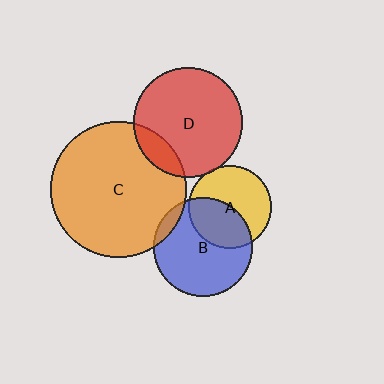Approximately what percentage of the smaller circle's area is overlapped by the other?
Approximately 45%.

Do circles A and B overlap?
Yes.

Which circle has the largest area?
Circle C (orange).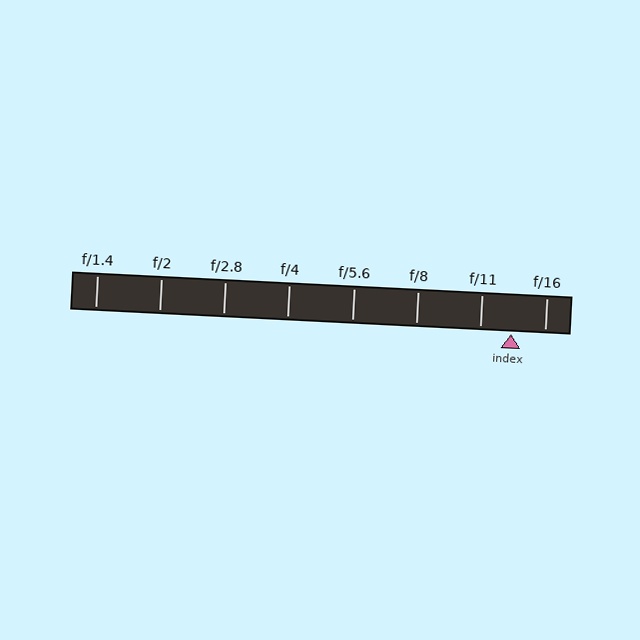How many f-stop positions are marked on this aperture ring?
There are 8 f-stop positions marked.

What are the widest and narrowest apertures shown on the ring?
The widest aperture shown is f/1.4 and the narrowest is f/16.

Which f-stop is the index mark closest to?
The index mark is closest to f/11.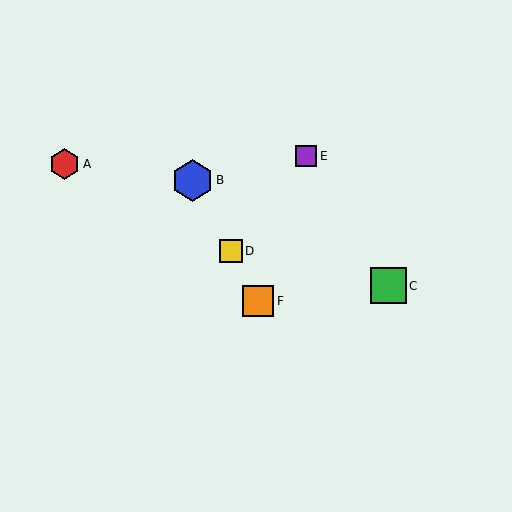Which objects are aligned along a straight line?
Objects B, D, F are aligned along a straight line.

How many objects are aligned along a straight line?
3 objects (B, D, F) are aligned along a straight line.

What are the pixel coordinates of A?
Object A is at (65, 164).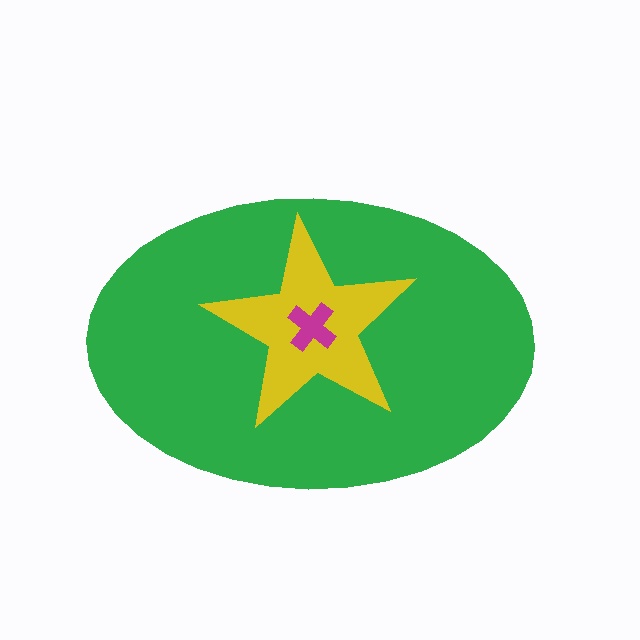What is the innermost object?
The magenta cross.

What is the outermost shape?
The green ellipse.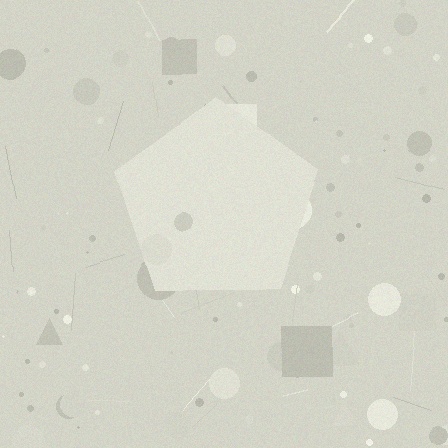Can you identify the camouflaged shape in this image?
The camouflaged shape is a pentagon.